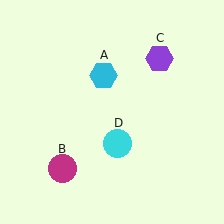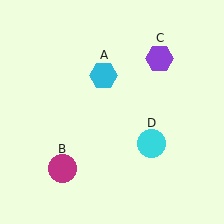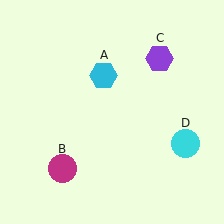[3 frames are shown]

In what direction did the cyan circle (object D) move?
The cyan circle (object D) moved right.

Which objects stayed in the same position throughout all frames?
Cyan hexagon (object A) and magenta circle (object B) and purple hexagon (object C) remained stationary.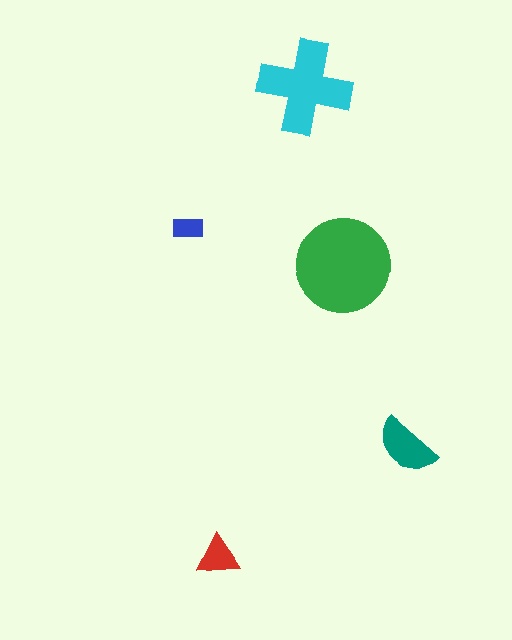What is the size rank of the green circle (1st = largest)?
1st.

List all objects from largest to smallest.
The green circle, the cyan cross, the teal semicircle, the red triangle, the blue rectangle.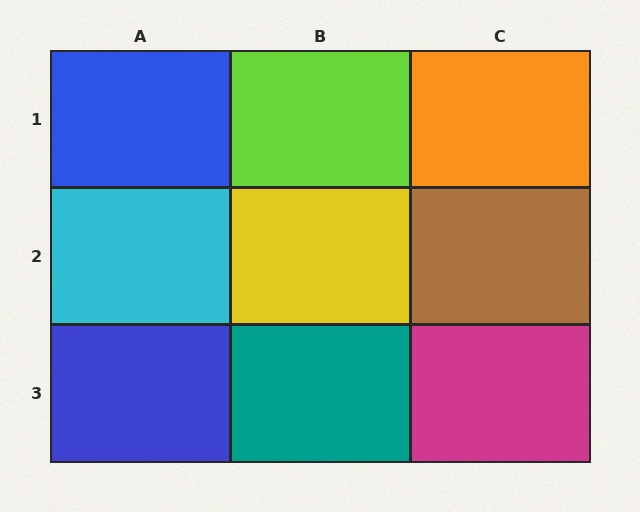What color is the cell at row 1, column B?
Lime.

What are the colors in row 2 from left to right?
Cyan, yellow, brown.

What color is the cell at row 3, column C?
Magenta.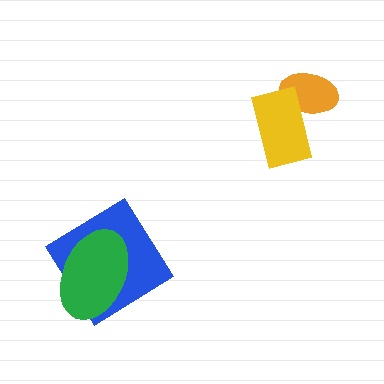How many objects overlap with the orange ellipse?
1 object overlaps with the orange ellipse.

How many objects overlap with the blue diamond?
1 object overlaps with the blue diamond.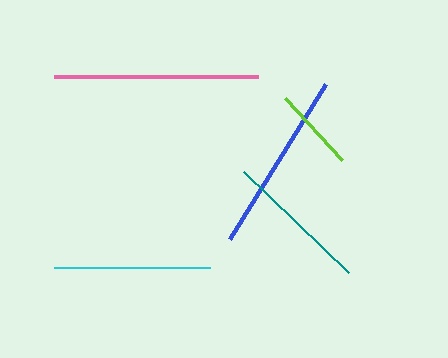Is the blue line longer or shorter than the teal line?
The blue line is longer than the teal line.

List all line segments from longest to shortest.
From longest to shortest: pink, blue, cyan, teal, lime.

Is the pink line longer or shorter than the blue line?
The pink line is longer than the blue line.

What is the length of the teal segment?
The teal segment is approximately 146 pixels long.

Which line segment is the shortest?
The lime line is the shortest at approximately 84 pixels.